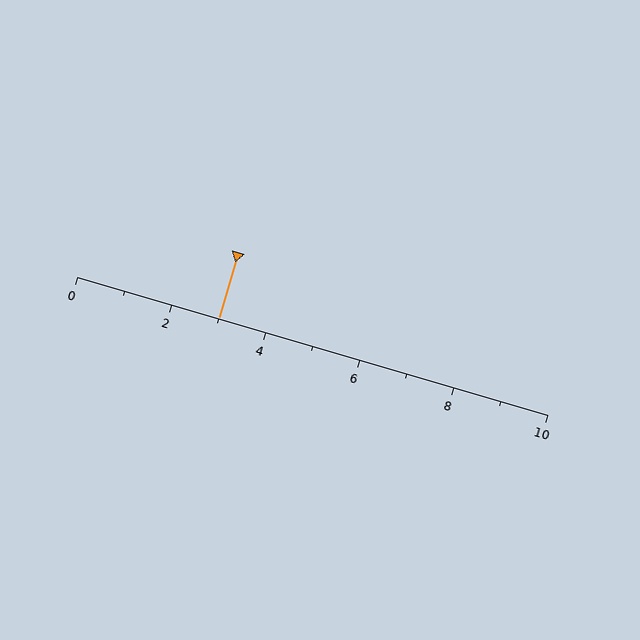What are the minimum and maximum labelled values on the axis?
The axis runs from 0 to 10.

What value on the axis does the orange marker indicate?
The marker indicates approximately 3.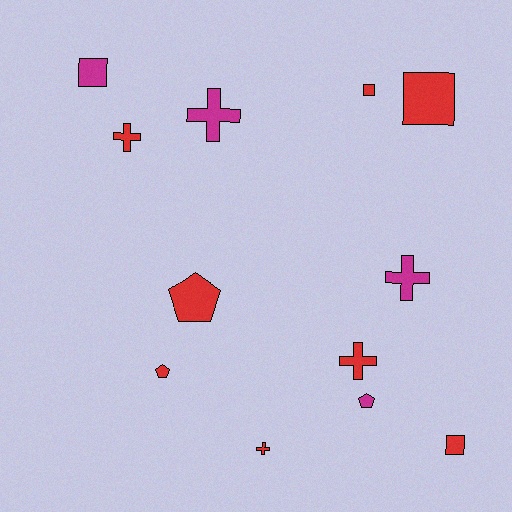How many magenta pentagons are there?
There is 1 magenta pentagon.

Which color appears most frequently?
Red, with 8 objects.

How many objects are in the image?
There are 12 objects.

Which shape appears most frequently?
Cross, with 5 objects.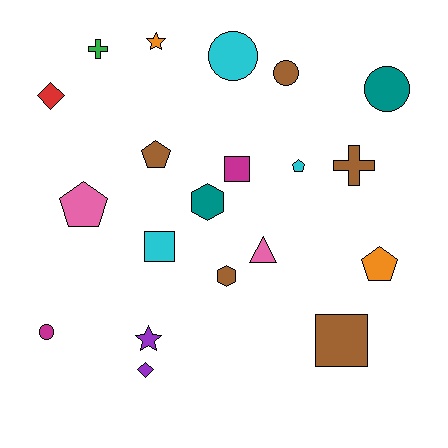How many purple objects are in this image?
There are 2 purple objects.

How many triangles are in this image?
There is 1 triangle.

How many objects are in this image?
There are 20 objects.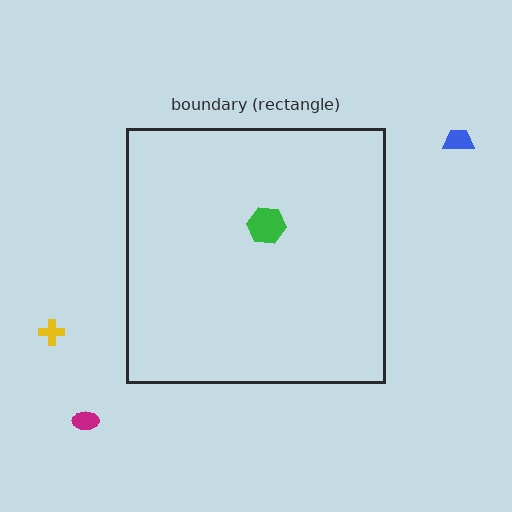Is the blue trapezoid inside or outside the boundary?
Outside.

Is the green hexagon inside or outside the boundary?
Inside.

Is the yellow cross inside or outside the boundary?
Outside.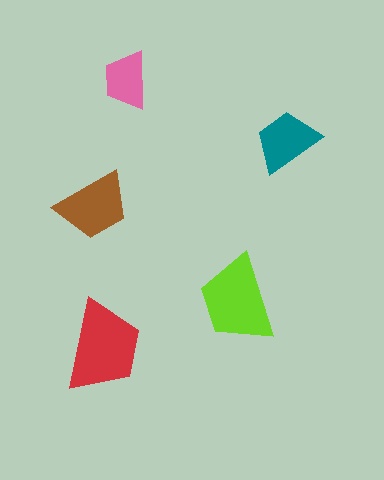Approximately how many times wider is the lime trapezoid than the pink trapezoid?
About 1.5 times wider.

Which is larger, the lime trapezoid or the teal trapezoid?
The lime one.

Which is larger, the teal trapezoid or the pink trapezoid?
The teal one.